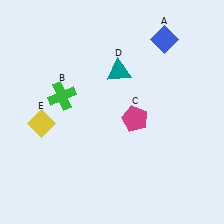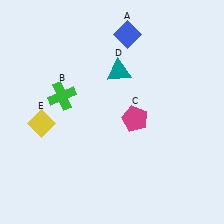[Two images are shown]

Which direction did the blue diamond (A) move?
The blue diamond (A) moved left.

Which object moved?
The blue diamond (A) moved left.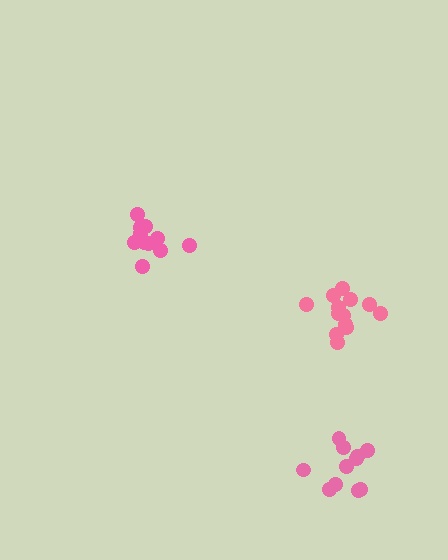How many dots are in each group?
Group 1: 11 dots, Group 2: 11 dots, Group 3: 13 dots (35 total).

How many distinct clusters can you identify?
There are 3 distinct clusters.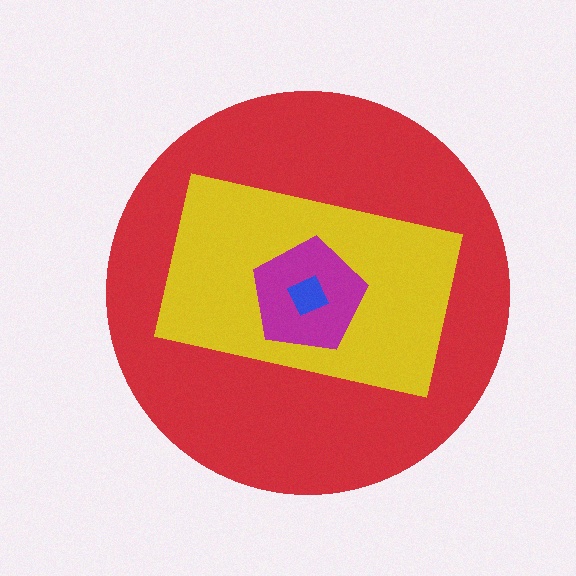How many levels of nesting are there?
4.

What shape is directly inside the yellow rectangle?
The magenta pentagon.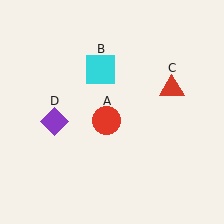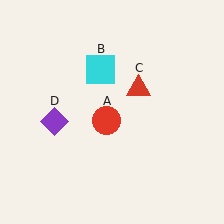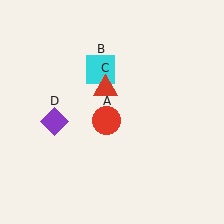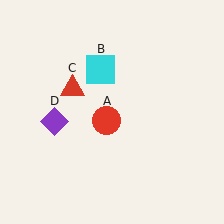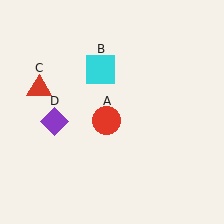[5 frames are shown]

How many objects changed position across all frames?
1 object changed position: red triangle (object C).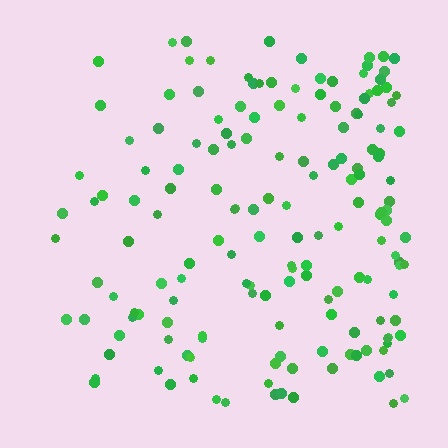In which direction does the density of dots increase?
From left to right, with the right side densest.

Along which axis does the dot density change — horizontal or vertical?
Horizontal.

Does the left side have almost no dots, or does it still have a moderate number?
Still a moderate number, just noticeably fewer than the right.